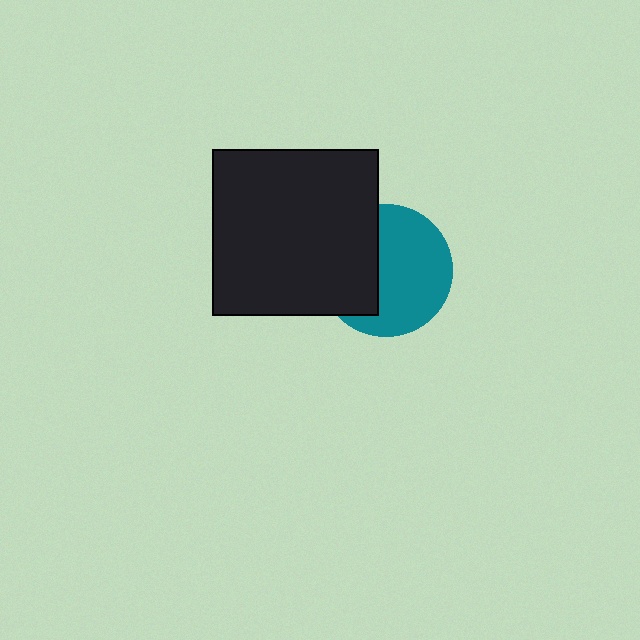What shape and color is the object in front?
The object in front is a black square.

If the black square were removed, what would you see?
You would see the complete teal circle.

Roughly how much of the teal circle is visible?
About half of it is visible (roughly 60%).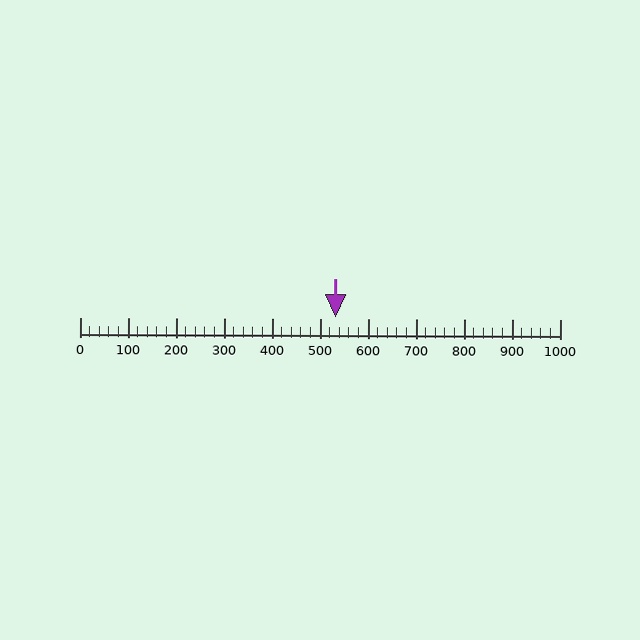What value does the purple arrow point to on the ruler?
The purple arrow points to approximately 533.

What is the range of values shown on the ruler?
The ruler shows values from 0 to 1000.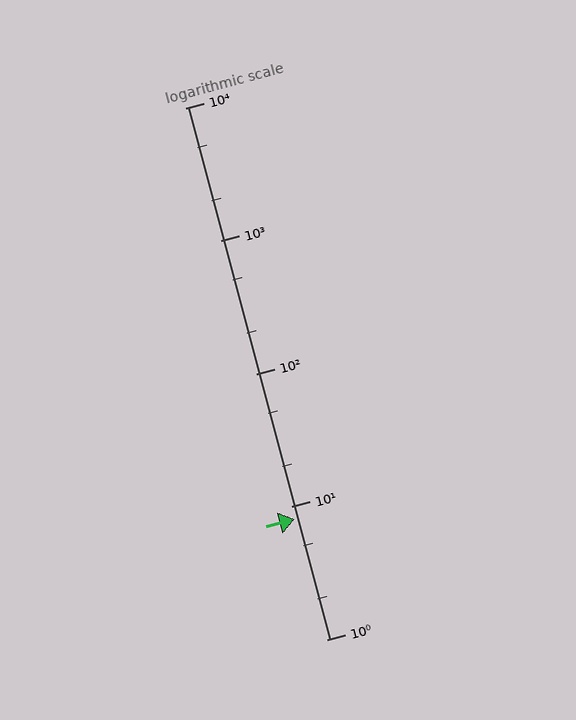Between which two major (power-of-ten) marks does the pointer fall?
The pointer is between 1 and 10.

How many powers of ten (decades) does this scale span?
The scale spans 4 decades, from 1 to 10000.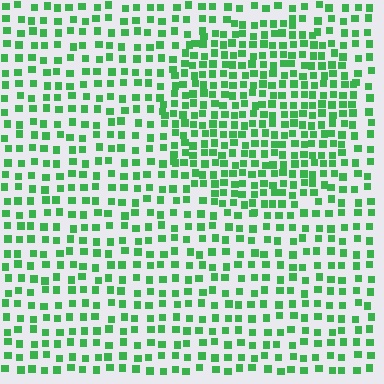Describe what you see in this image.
The image contains small green elements arranged at two different densities. A circle-shaped region is visible where the elements are more densely packed than the surrounding area.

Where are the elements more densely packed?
The elements are more densely packed inside the circle boundary.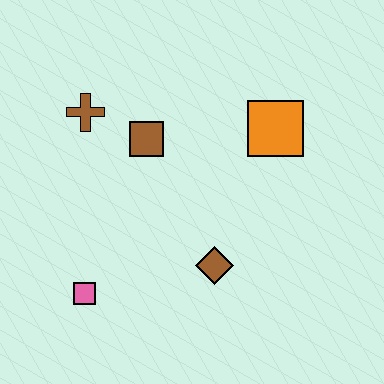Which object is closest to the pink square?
The brown diamond is closest to the pink square.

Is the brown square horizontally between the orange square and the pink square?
Yes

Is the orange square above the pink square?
Yes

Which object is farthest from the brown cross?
The brown diamond is farthest from the brown cross.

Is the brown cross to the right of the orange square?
No